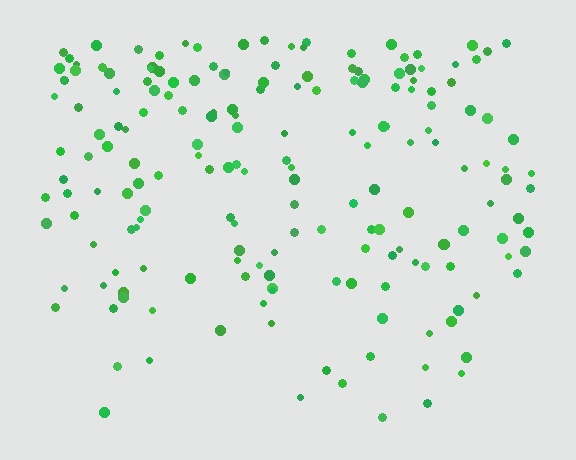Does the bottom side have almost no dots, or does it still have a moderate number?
Still a moderate number, just noticeably fewer than the top.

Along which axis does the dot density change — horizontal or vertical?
Vertical.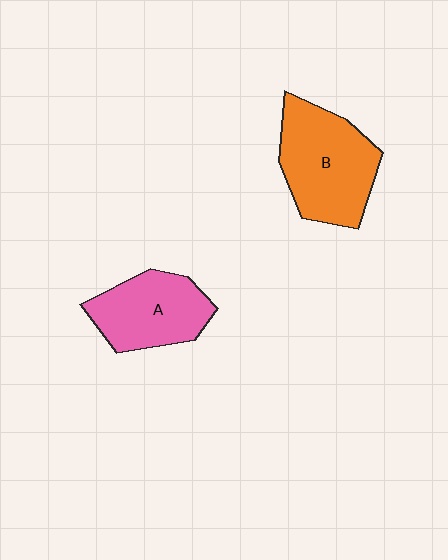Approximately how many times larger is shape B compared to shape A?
Approximately 1.3 times.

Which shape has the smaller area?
Shape A (pink).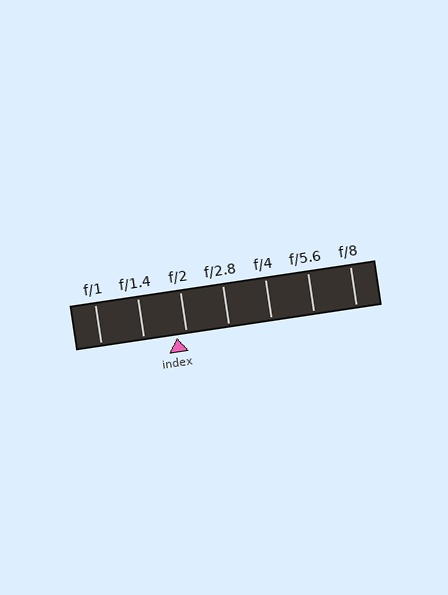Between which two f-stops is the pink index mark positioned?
The index mark is between f/1.4 and f/2.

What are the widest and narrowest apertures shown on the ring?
The widest aperture shown is f/1 and the narrowest is f/8.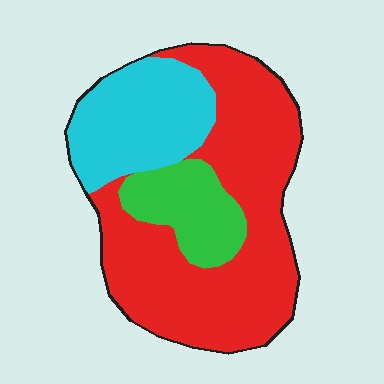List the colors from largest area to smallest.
From largest to smallest: red, cyan, green.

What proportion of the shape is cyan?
Cyan takes up about one quarter (1/4) of the shape.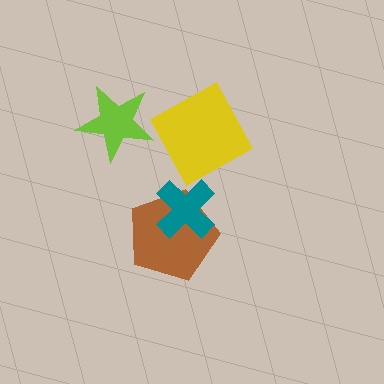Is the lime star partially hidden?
No, no other shape covers it.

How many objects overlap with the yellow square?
0 objects overlap with the yellow square.